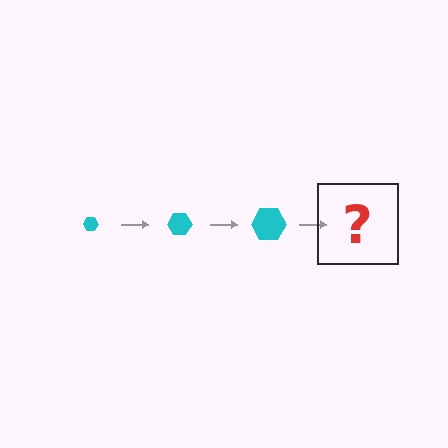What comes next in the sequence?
The next element should be a cyan hexagon, larger than the previous one.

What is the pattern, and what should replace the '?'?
The pattern is that the hexagon gets progressively larger each step. The '?' should be a cyan hexagon, larger than the previous one.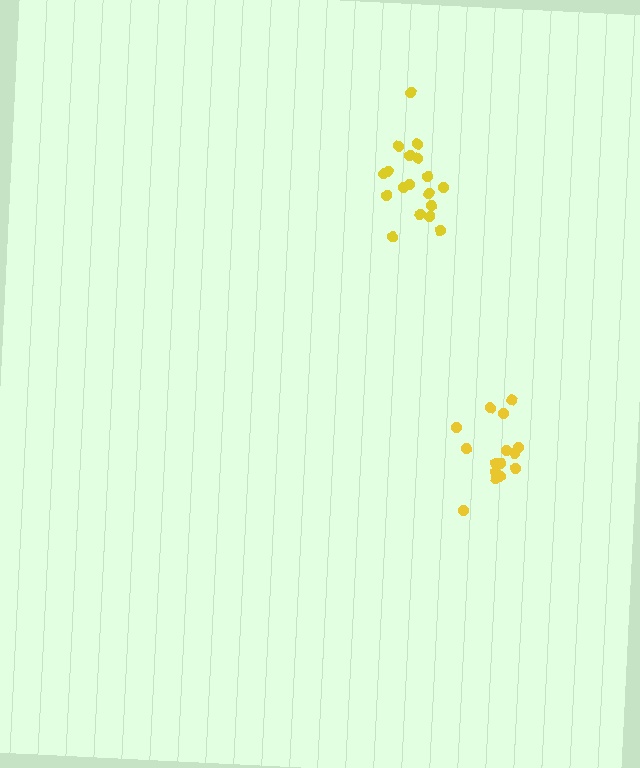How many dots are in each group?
Group 1: 18 dots, Group 2: 15 dots (33 total).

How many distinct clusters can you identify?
There are 2 distinct clusters.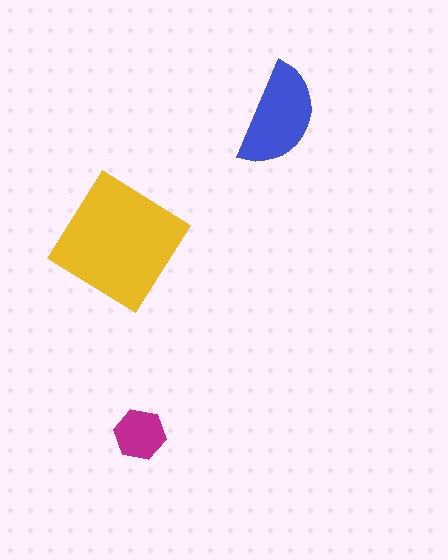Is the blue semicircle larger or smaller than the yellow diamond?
Smaller.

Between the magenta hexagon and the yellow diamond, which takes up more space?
The yellow diamond.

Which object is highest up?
The blue semicircle is topmost.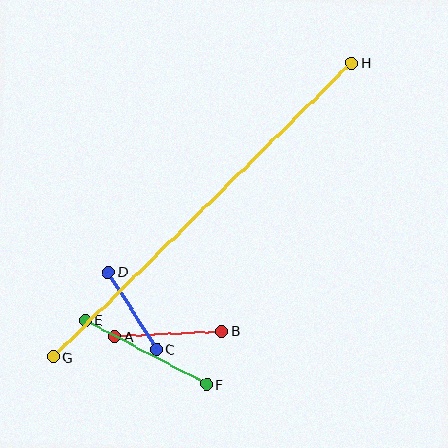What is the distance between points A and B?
The distance is approximately 107 pixels.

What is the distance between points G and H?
The distance is approximately 419 pixels.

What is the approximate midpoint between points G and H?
The midpoint is at approximately (202, 210) pixels.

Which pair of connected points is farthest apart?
Points G and H are farthest apart.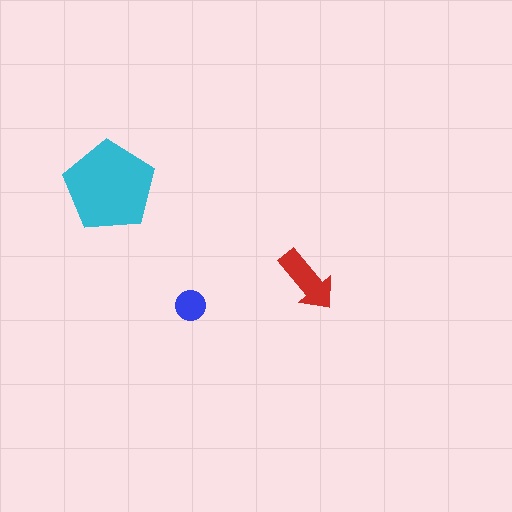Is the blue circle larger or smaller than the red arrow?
Smaller.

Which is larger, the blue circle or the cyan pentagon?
The cyan pentagon.